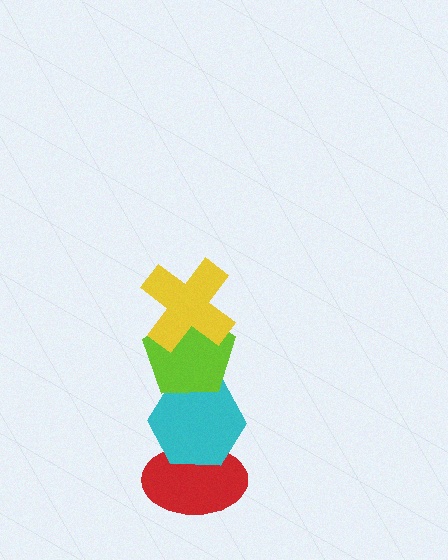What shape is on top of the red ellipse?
The cyan hexagon is on top of the red ellipse.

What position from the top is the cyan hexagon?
The cyan hexagon is 3rd from the top.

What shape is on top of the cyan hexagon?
The lime pentagon is on top of the cyan hexagon.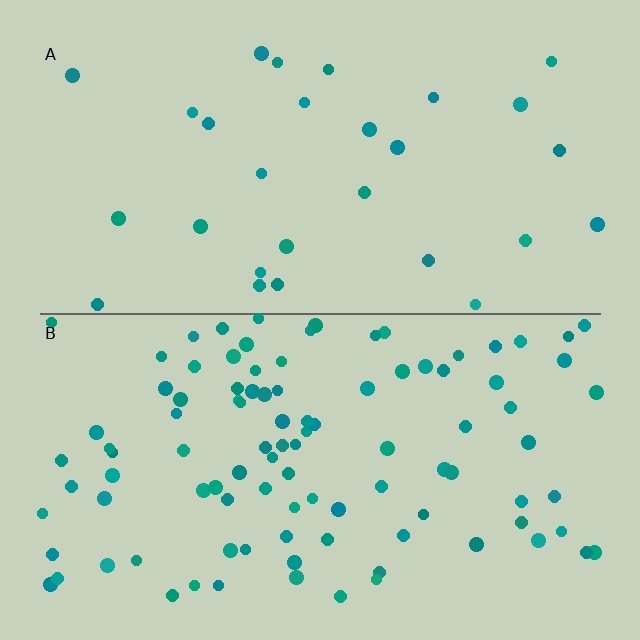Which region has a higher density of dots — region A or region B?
B (the bottom).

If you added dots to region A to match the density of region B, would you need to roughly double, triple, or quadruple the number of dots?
Approximately triple.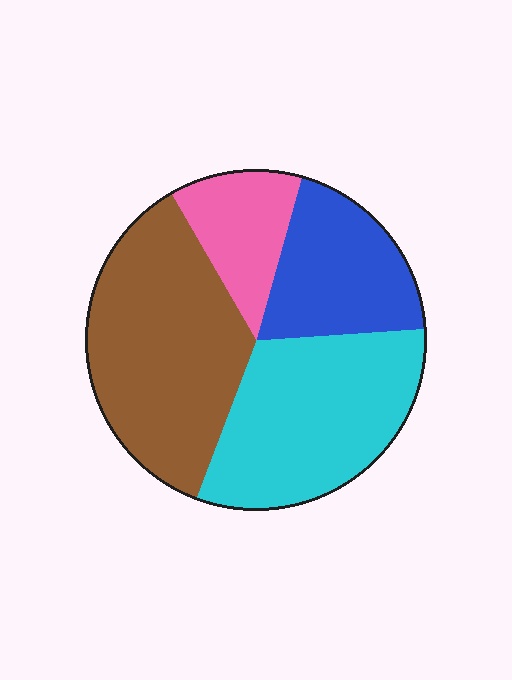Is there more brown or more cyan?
Brown.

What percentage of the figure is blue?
Blue takes up about one fifth (1/5) of the figure.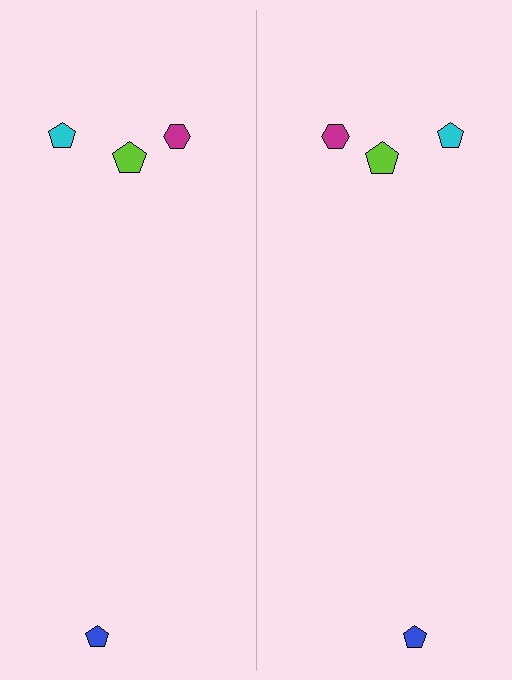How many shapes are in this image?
There are 8 shapes in this image.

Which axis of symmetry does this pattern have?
The pattern has a vertical axis of symmetry running through the center of the image.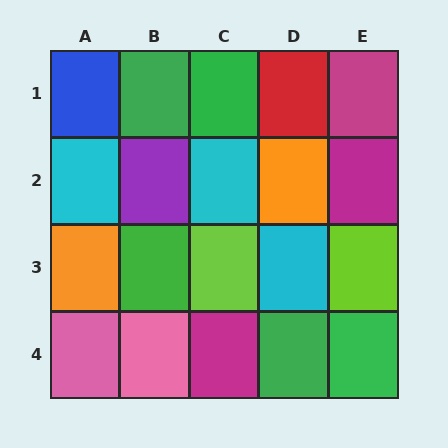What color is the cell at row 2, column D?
Orange.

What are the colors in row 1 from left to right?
Blue, green, green, red, magenta.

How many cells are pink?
2 cells are pink.